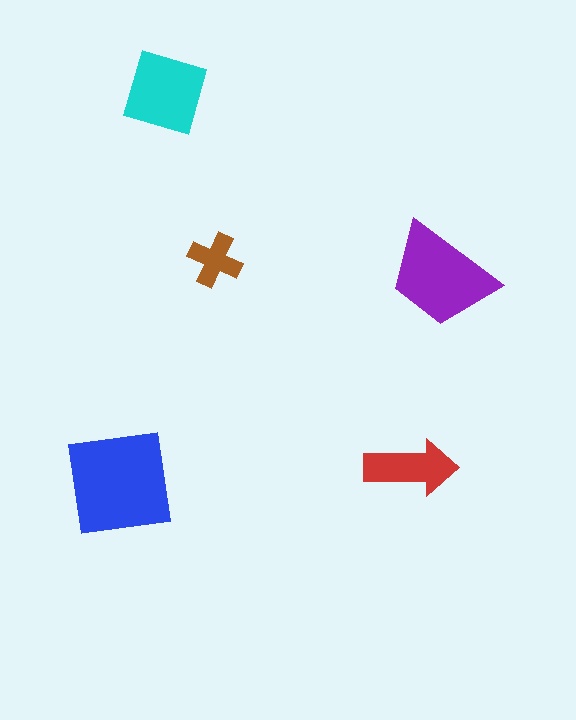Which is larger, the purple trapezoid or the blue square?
The blue square.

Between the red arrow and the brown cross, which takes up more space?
The red arrow.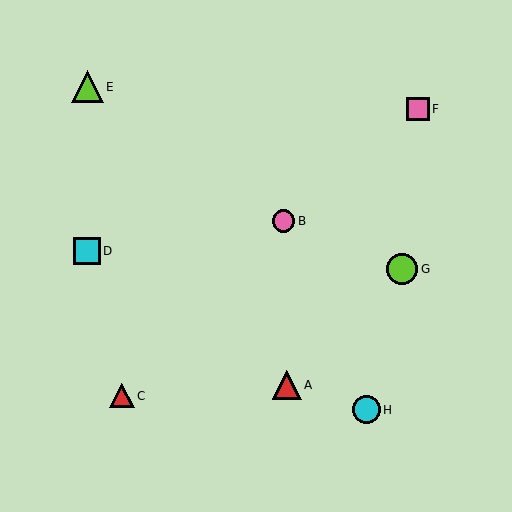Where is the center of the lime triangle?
The center of the lime triangle is at (88, 87).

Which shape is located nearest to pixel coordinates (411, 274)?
The lime circle (labeled G) at (402, 269) is nearest to that location.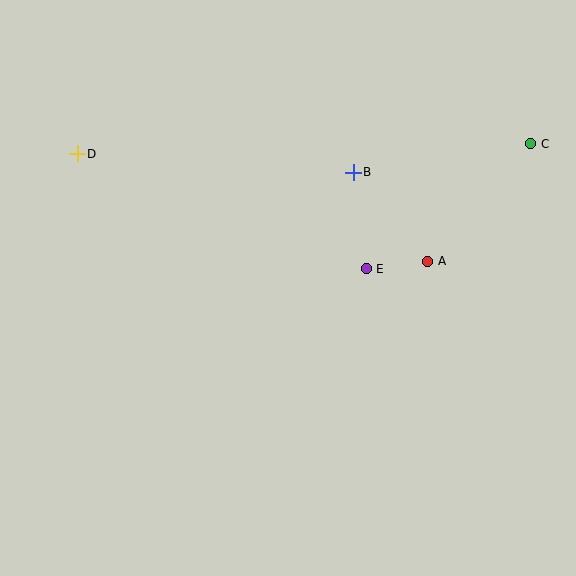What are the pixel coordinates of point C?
Point C is at (531, 144).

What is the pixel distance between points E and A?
The distance between E and A is 62 pixels.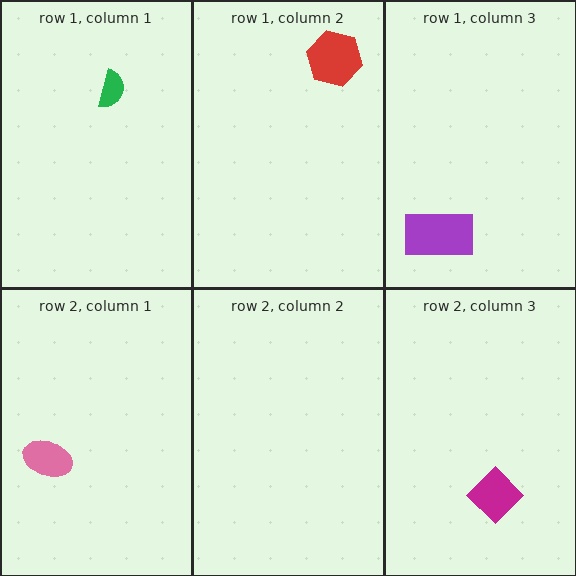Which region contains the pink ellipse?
The row 2, column 1 region.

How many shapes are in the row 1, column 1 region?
1.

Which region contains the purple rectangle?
The row 1, column 3 region.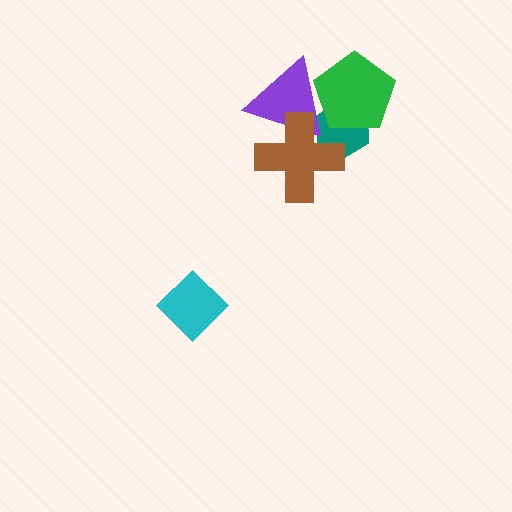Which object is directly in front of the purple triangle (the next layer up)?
The green pentagon is directly in front of the purple triangle.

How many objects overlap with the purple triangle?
3 objects overlap with the purple triangle.